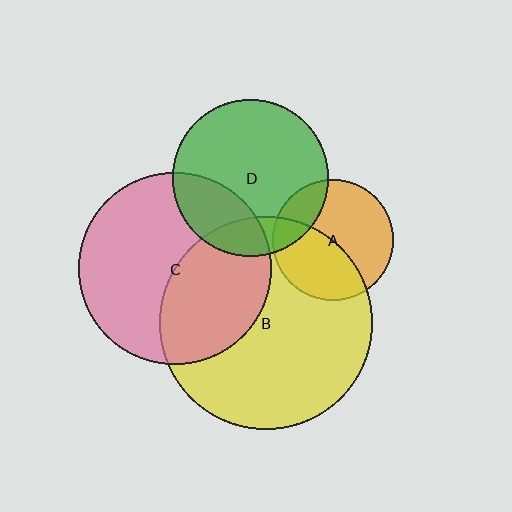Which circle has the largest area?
Circle B (yellow).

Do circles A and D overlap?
Yes.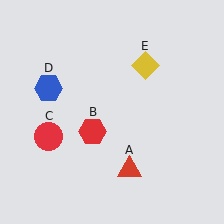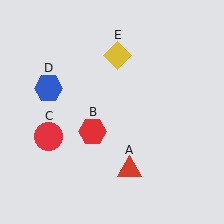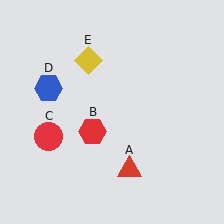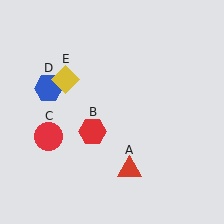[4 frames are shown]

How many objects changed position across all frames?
1 object changed position: yellow diamond (object E).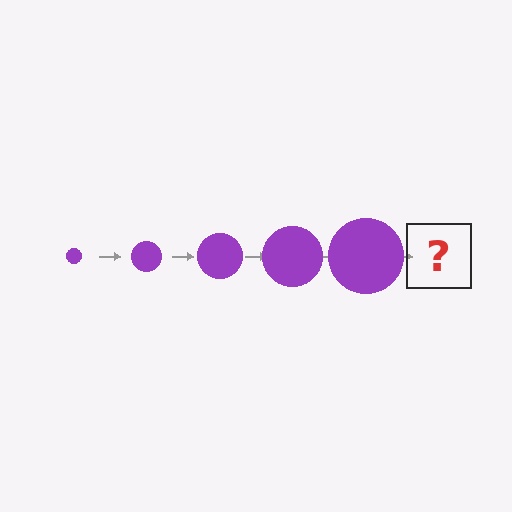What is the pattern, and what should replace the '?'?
The pattern is that the circle gets progressively larger each step. The '?' should be a purple circle, larger than the previous one.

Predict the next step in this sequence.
The next step is a purple circle, larger than the previous one.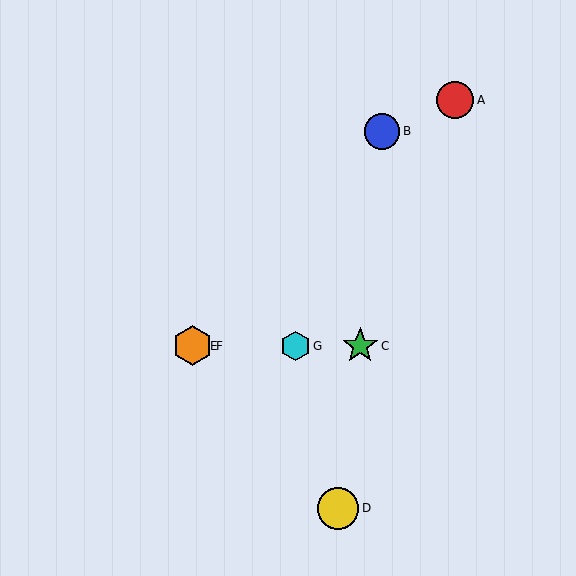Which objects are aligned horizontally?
Objects C, E, F, G are aligned horizontally.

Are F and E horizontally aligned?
Yes, both are at y≈346.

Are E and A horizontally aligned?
No, E is at y≈346 and A is at y≈100.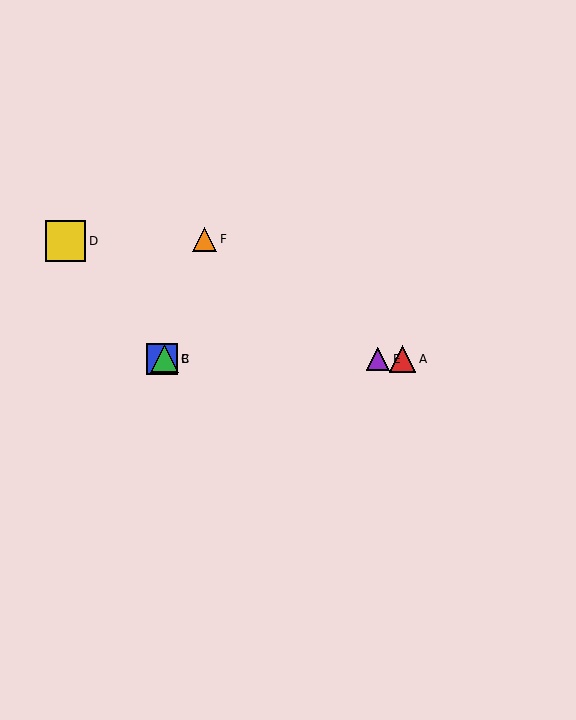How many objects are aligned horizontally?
4 objects (A, B, C, E) are aligned horizontally.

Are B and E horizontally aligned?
Yes, both are at y≈359.